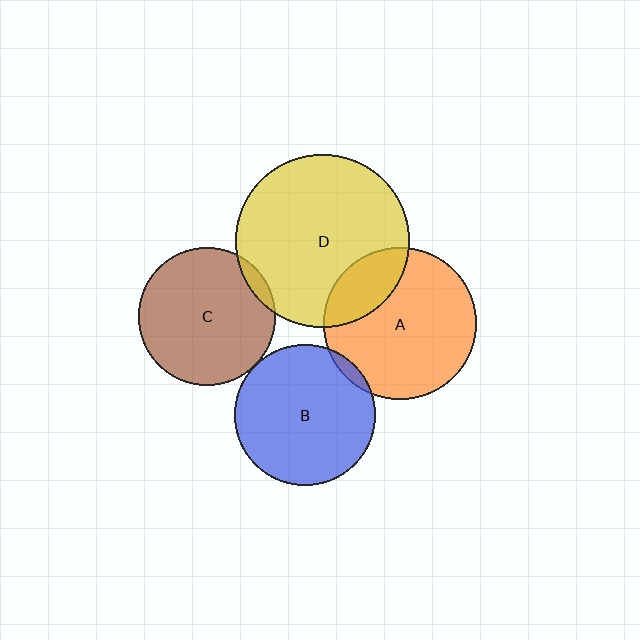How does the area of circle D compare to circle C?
Approximately 1.6 times.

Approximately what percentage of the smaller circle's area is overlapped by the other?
Approximately 5%.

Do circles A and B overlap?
Yes.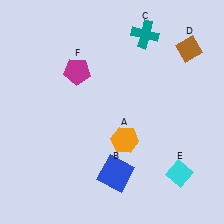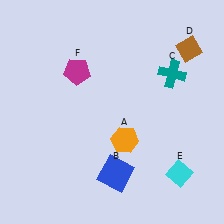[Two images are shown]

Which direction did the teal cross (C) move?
The teal cross (C) moved down.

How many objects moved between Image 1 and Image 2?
1 object moved between the two images.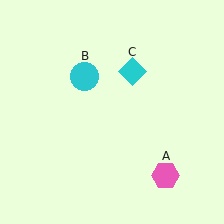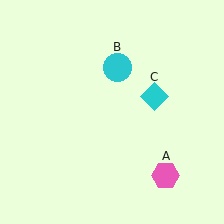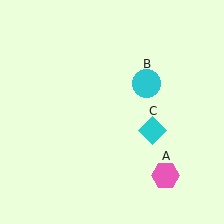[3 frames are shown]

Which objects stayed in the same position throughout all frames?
Pink hexagon (object A) remained stationary.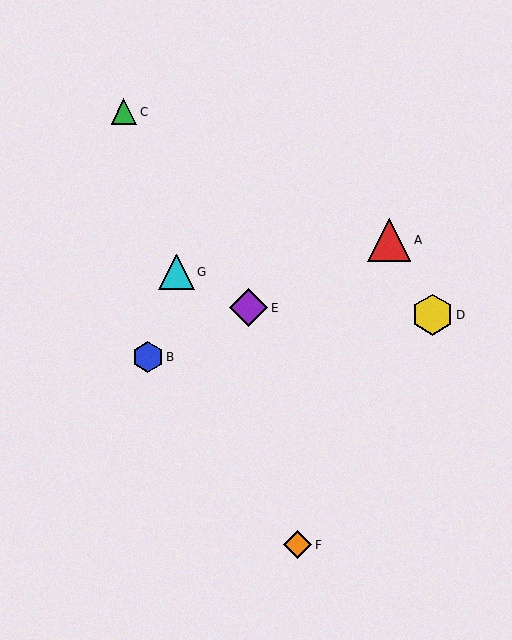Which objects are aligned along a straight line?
Objects A, B, E are aligned along a straight line.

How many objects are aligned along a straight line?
3 objects (A, B, E) are aligned along a straight line.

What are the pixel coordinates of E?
Object E is at (249, 308).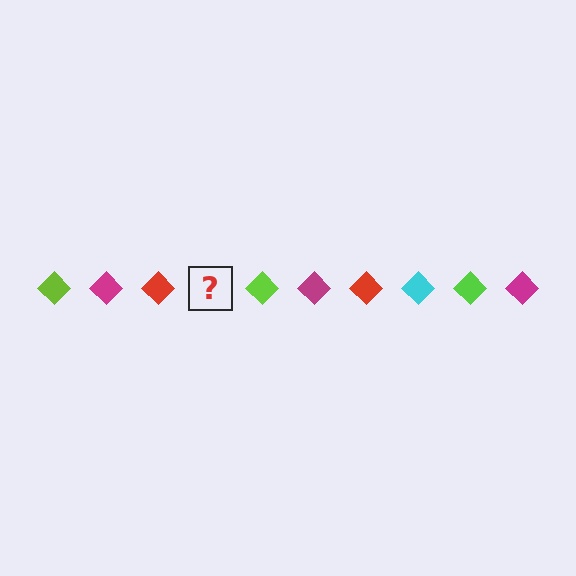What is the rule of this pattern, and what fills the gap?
The rule is that the pattern cycles through lime, magenta, red, cyan diamonds. The gap should be filled with a cyan diamond.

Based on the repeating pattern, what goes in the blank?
The blank should be a cyan diamond.